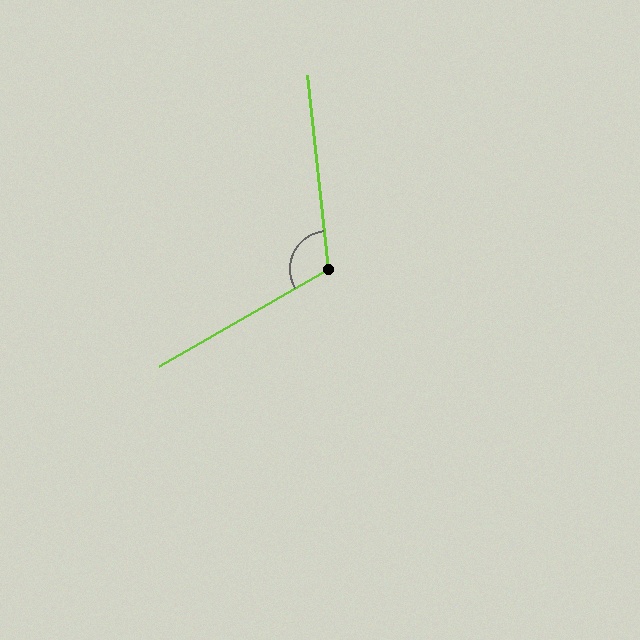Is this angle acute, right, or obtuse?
It is obtuse.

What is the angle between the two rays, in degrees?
Approximately 114 degrees.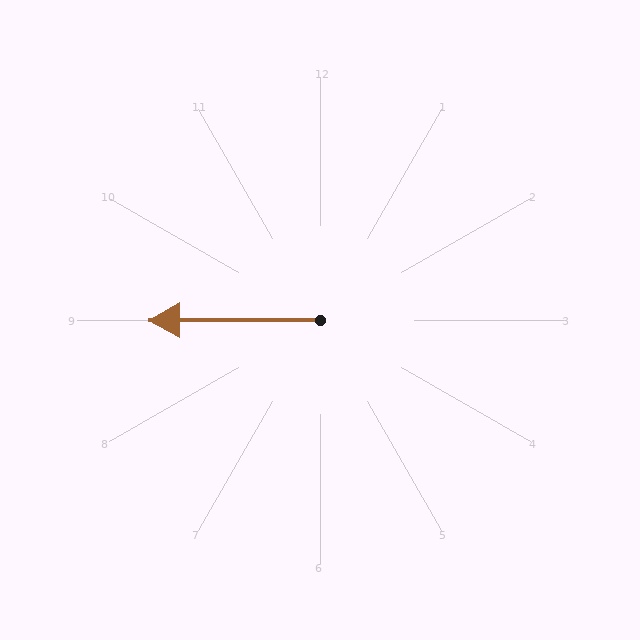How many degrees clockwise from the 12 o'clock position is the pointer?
Approximately 270 degrees.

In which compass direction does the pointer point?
West.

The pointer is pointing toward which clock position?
Roughly 9 o'clock.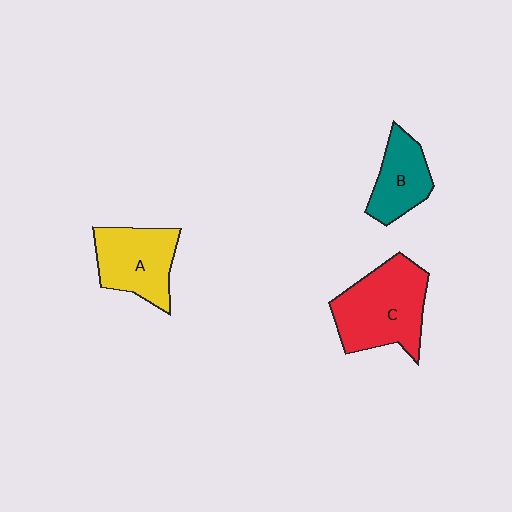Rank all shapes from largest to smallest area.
From largest to smallest: C (red), A (yellow), B (teal).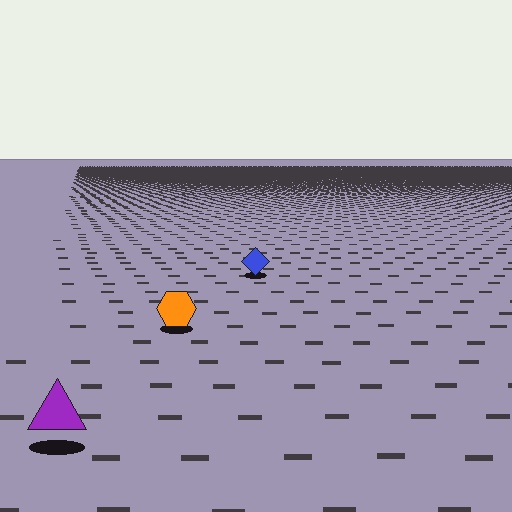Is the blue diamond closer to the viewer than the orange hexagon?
No. The orange hexagon is closer — you can tell from the texture gradient: the ground texture is coarser near it.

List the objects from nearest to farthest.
From nearest to farthest: the purple triangle, the orange hexagon, the blue diamond.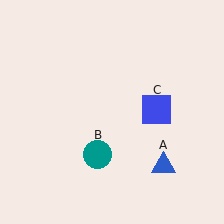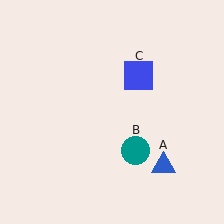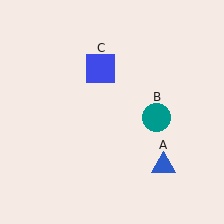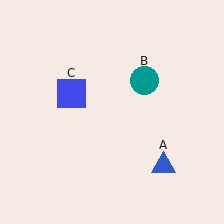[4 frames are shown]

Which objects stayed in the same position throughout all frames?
Blue triangle (object A) remained stationary.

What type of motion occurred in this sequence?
The teal circle (object B), blue square (object C) rotated counterclockwise around the center of the scene.